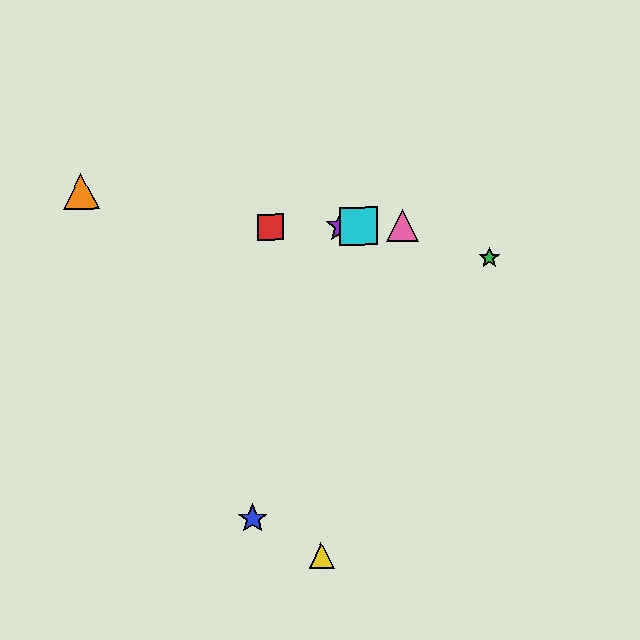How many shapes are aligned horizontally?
4 shapes (the red square, the purple star, the cyan square, the pink triangle) are aligned horizontally.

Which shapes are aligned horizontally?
The red square, the purple star, the cyan square, the pink triangle are aligned horizontally.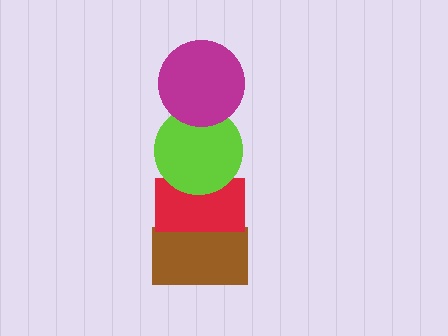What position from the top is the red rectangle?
The red rectangle is 3rd from the top.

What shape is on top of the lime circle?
The magenta circle is on top of the lime circle.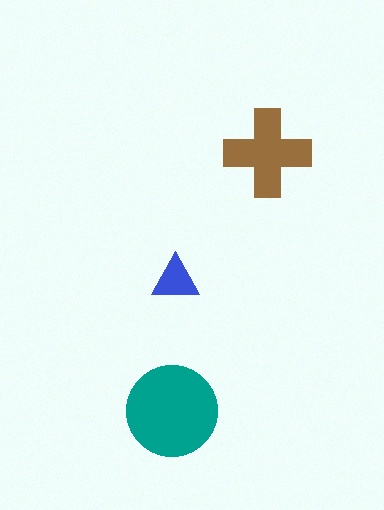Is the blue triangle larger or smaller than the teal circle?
Smaller.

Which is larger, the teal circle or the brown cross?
The teal circle.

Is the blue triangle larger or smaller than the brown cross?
Smaller.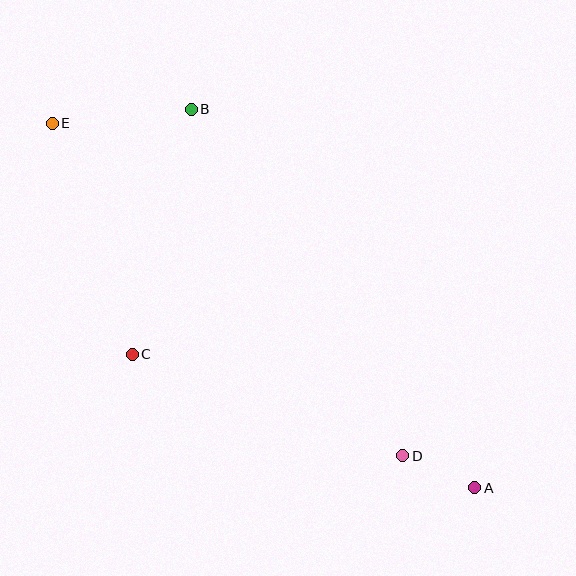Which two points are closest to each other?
Points A and D are closest to each other.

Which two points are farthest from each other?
Points A and E are farthest from each other.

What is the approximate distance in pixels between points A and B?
The distance between A and B is approximately 473 pixels.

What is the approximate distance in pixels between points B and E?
The distance between B and E is approximately 140 pixels.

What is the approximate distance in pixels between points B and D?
The distance between B and D is approximately 406 pixels.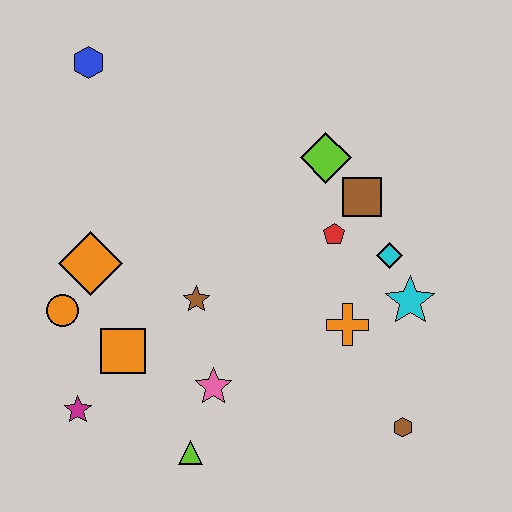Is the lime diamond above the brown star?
Yes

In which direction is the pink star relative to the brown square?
The pink star is below the brown square.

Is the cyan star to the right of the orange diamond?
Yes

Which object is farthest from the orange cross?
The blue hexagon is farthest from the orange cross.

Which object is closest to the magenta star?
The orange square is closest to the magenta star.